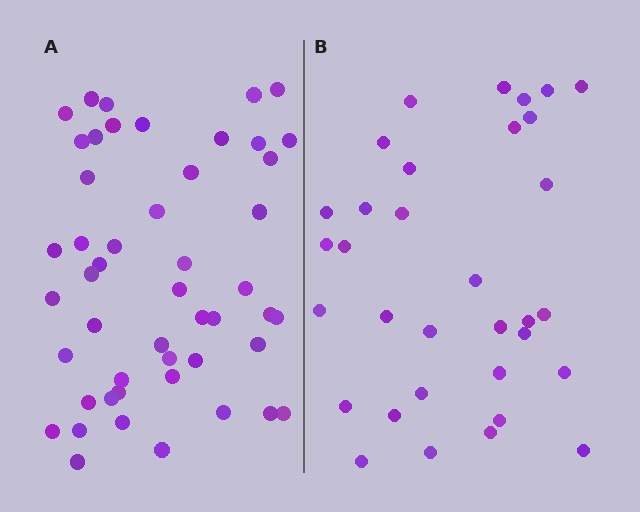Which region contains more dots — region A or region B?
Region A (the left region) has more dots.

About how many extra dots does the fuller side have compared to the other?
Region A has approximately 15 more dots than region B.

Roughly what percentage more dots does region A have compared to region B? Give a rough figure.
About 50% more.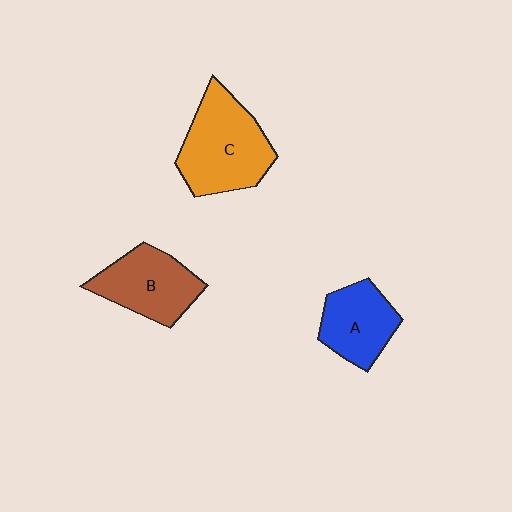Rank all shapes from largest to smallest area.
From largest to smallest: C (orange), B (brown), A (blue).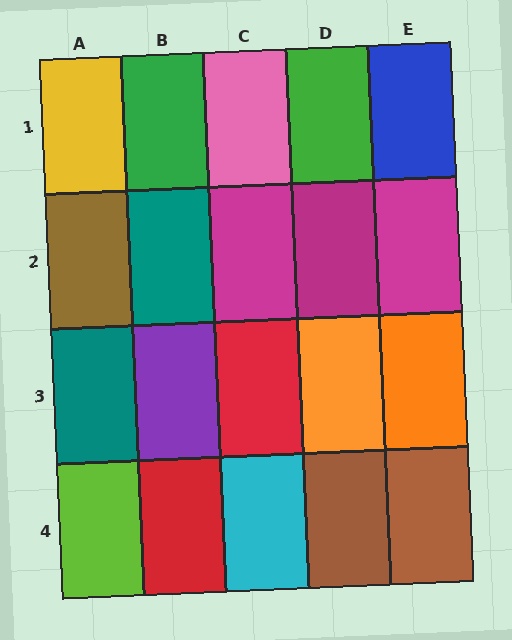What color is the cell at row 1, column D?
Green.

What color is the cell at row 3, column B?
Purple.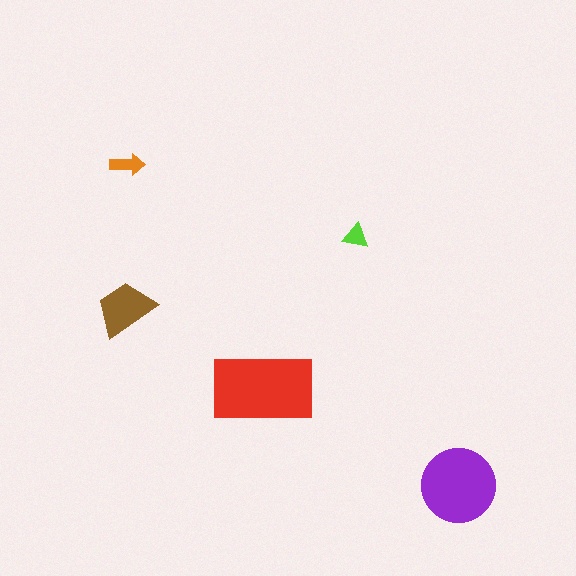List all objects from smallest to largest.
The lime triangle, the orange arrow, the brown trapezoid, the purple circle, the red rectangle.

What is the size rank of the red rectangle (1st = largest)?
1st.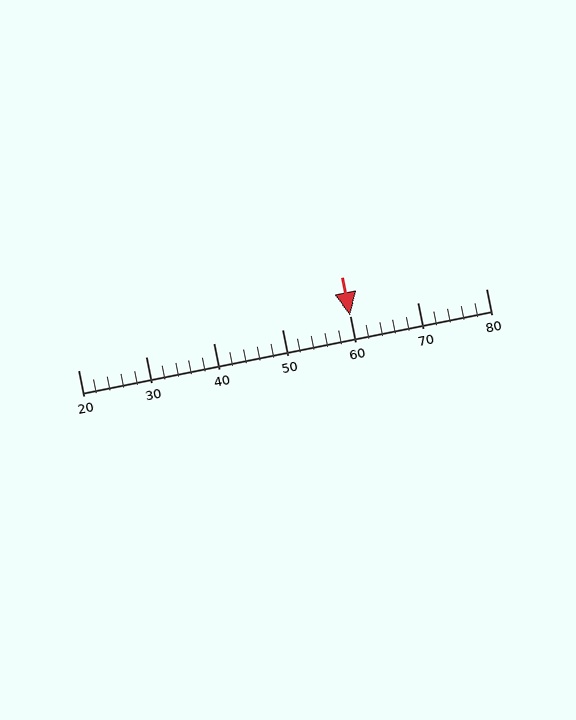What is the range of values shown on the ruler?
The ruler shows values from 20 to 80.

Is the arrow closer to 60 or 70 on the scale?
The arrow is closer to 60.